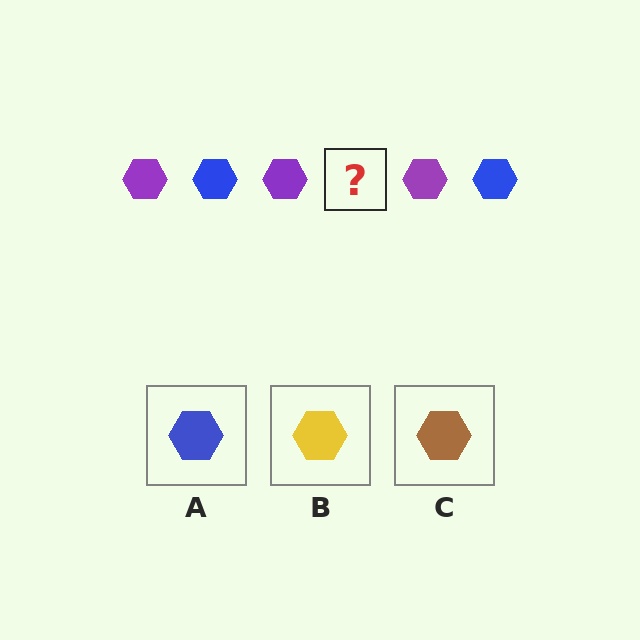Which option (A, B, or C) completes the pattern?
A.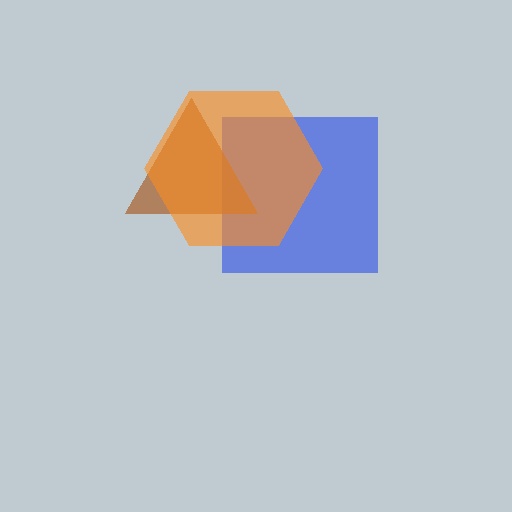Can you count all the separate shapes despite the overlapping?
Yes, there are 3 separate shapes.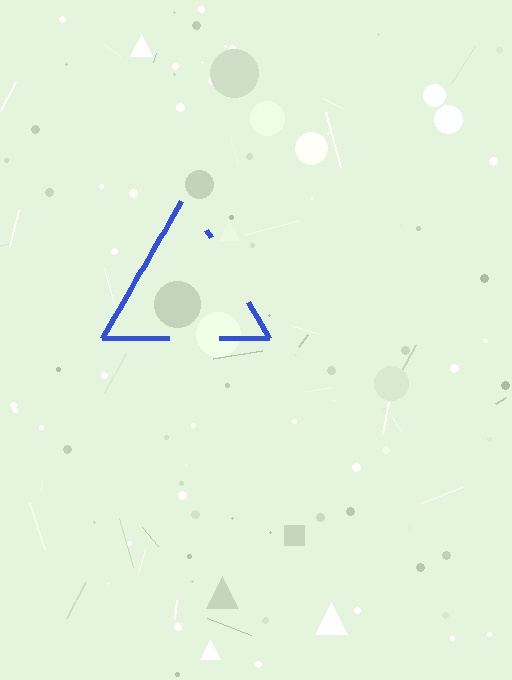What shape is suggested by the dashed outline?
The dashed outline suggests a triangle.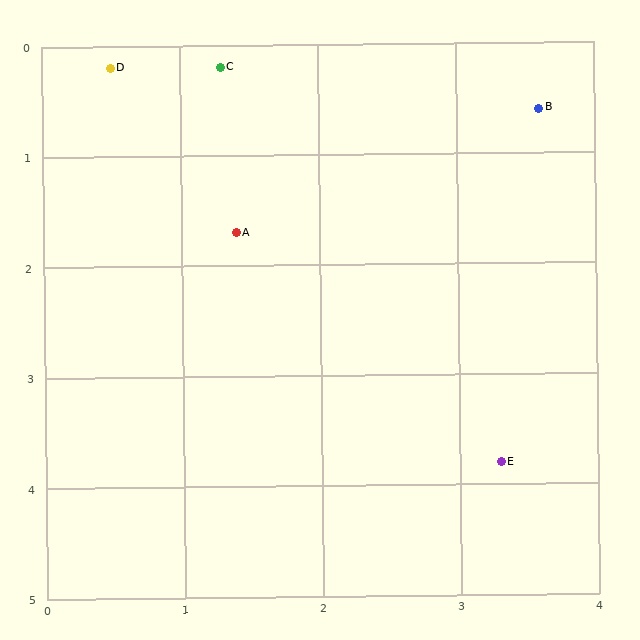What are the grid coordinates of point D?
Point D is at approximately (0.5, 0.2).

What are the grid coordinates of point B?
Point B is at approximately (3.6, 0.6).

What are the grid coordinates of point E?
Point E is at approximately (3.3, 3.8).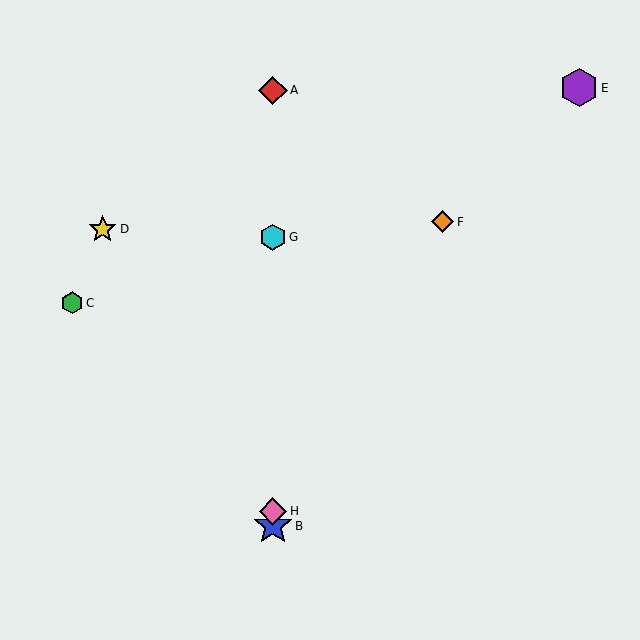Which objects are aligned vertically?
Objects A, B, G, H are aligned vertically.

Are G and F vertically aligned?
No, G is at x≈273 and F is at x≈443.